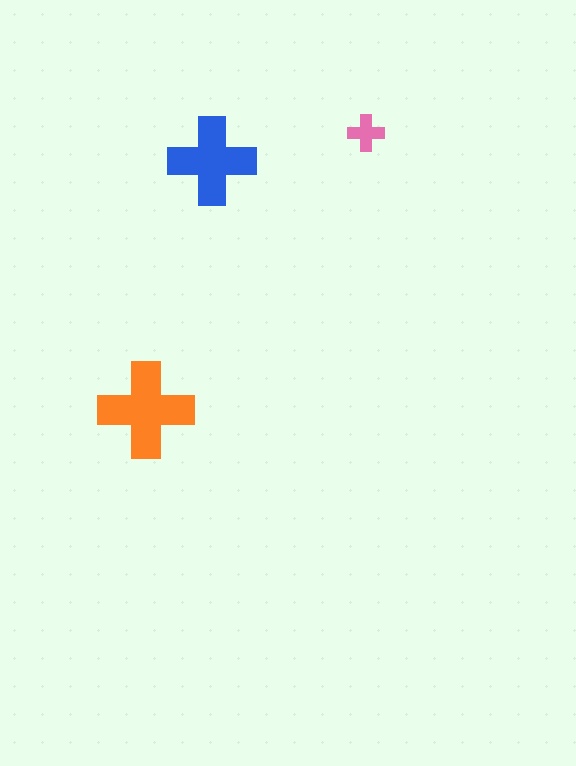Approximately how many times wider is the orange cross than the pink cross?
About 2.5 times wider.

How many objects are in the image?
There are 3 objects in the image.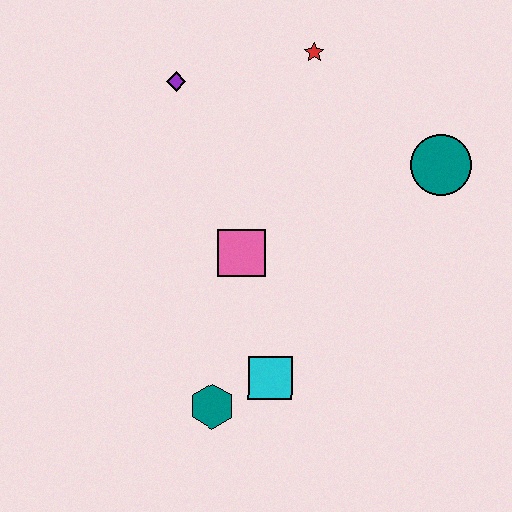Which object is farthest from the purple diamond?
The teal hexagon is farthest from the purple diamond.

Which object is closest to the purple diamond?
The red star is closest to the purple diamond.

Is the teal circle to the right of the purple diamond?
Yes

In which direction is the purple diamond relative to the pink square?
The purple diamond is above the pink square.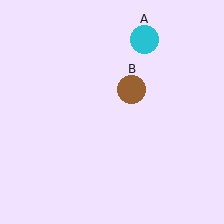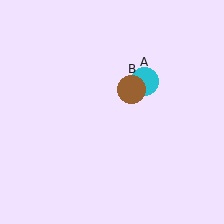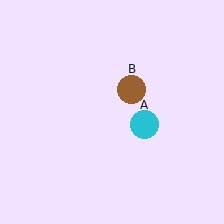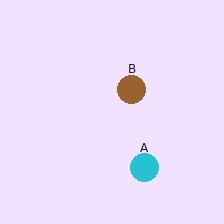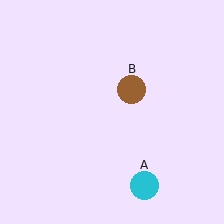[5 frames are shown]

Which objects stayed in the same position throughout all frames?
Brown circle (object B) remained stationary.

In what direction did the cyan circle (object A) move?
The cyan circle (object A) moved down.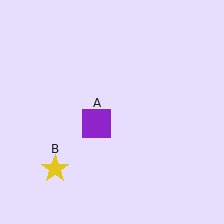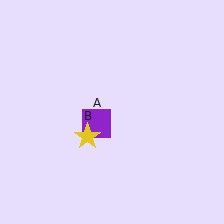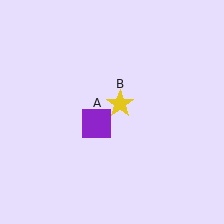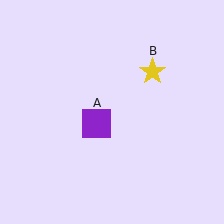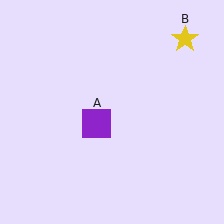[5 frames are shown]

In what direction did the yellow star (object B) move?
The yellow star (object B) moved up and to the right.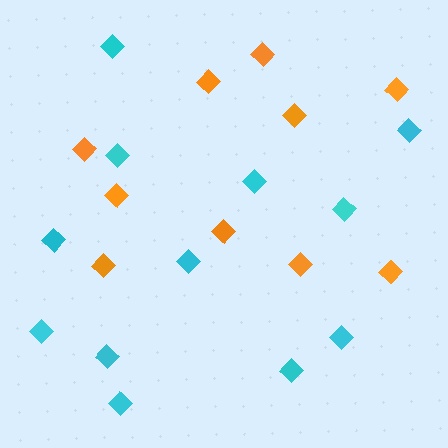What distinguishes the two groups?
There are 2 groups: one group of cyan diamonds (12) and one group of orange diamonds (10).